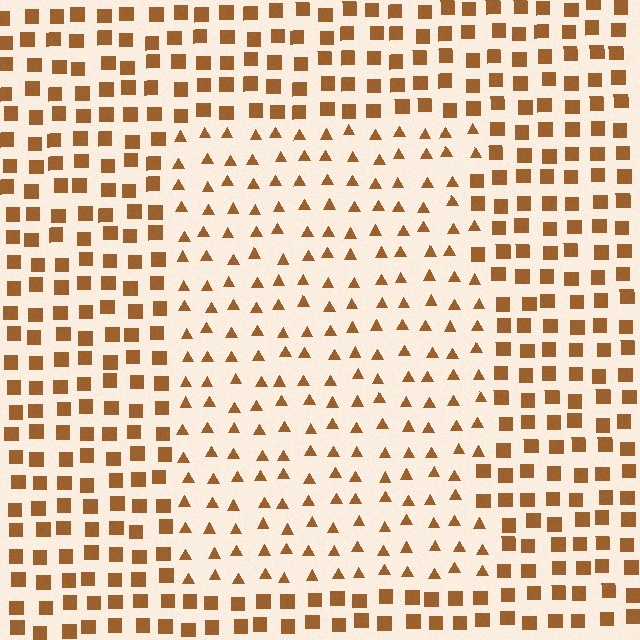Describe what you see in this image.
The image is filled with small brown elements arranged in a uniform grid. A rectangle-shaped region contains triangles, while the surrounding area contains squares. The boundary is defined purely by the change in element shape.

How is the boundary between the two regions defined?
The boundary is defined by a change in element shape: triangles inside vs. squares outside. All elements share the same color and spacing.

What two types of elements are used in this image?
The image uses triangles inside the rectangle region and squares outside it.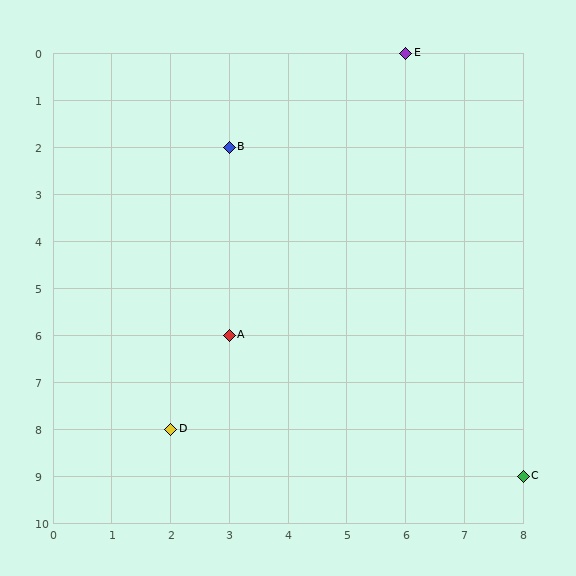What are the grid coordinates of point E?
Point E is at grid coordinates (6, 0).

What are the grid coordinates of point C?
Point C is at grid coordinates (8, 9).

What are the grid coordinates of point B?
Point B is at grid coordinates (3, 2).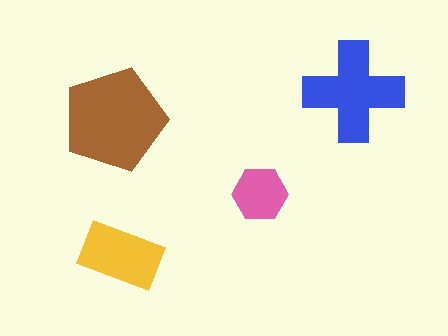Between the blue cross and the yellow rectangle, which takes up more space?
The blue cross.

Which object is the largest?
The brown pentagon.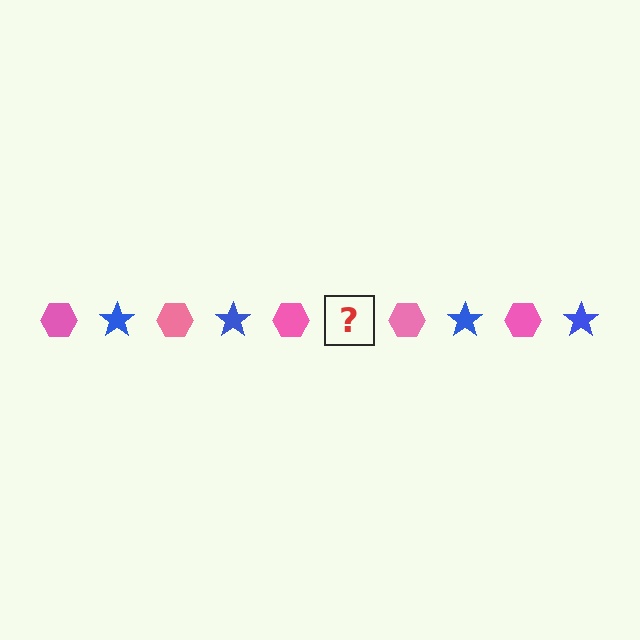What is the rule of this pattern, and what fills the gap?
The rule is that the pattern alternates between pink hexagon and blue star. The gap should be filled with a blue star.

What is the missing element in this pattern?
The missing element is a blue star.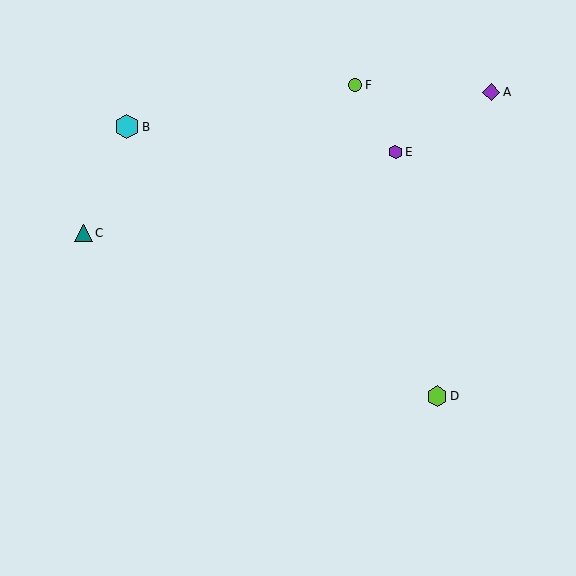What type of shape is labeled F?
Shape F is a lime circle.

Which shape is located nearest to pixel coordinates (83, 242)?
The teal triangle (labeled C) at (84, 233) is nearest to that location.